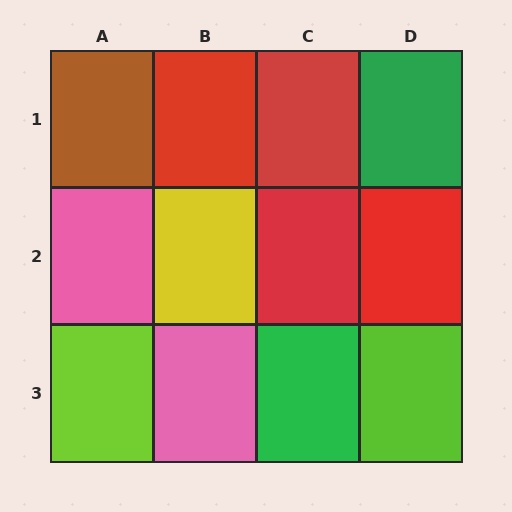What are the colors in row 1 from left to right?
Brown, red, red, green.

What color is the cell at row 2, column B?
Yellow.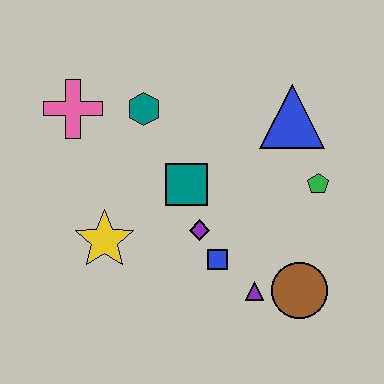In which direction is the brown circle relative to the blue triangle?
The brown circle is below the blue triangle.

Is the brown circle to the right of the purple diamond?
Yes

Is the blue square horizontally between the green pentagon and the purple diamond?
Yes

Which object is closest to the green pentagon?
The blue triangle is closest to the green pentagon.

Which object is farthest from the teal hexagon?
The brown circle is farthest from the teal hexagon.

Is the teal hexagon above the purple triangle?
Yes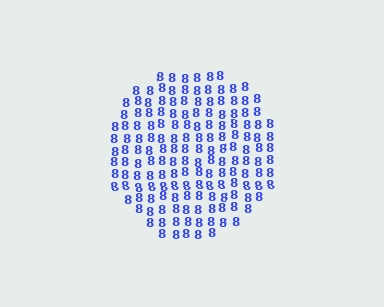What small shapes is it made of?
It is made of small digit 8's.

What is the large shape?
The large shape is a circle.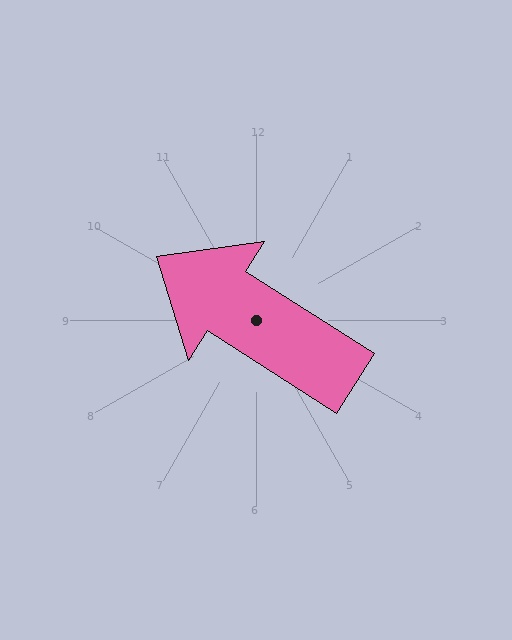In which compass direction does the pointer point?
Northwest.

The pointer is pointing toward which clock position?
Roughly 10 o'clock.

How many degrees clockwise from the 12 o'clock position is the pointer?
Approximately 303 degrees.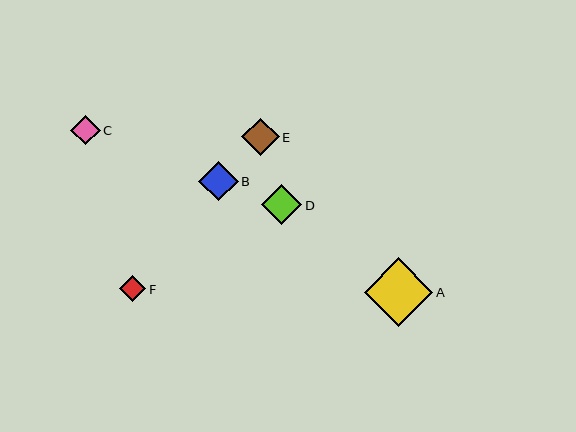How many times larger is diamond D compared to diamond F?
Diamond D is approximately 1.5 times the size of diamond F.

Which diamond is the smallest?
Diamond F is the smallest with a size of approximately 26 pixels.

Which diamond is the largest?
Diamond A is the largest with a size of approximately 69 pixels.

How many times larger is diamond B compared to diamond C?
Diamond B is approximately 1.4 times the size of diamond C.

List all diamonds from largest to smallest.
From largest to smallest: A, D, B, E, C, F.